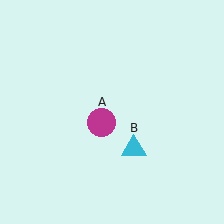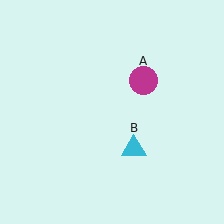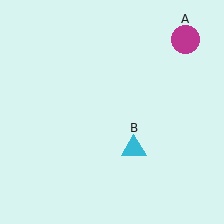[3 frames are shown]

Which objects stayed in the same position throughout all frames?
Cyan triangle (object B) remained stationary.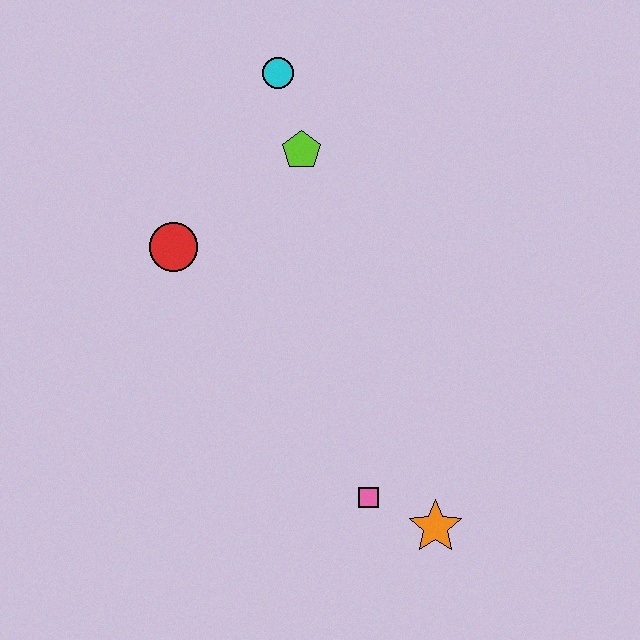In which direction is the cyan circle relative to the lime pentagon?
The cyan circle is above the lime pentagon.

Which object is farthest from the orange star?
The cyan circle is farthest from the orange star.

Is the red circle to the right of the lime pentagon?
No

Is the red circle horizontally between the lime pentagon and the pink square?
No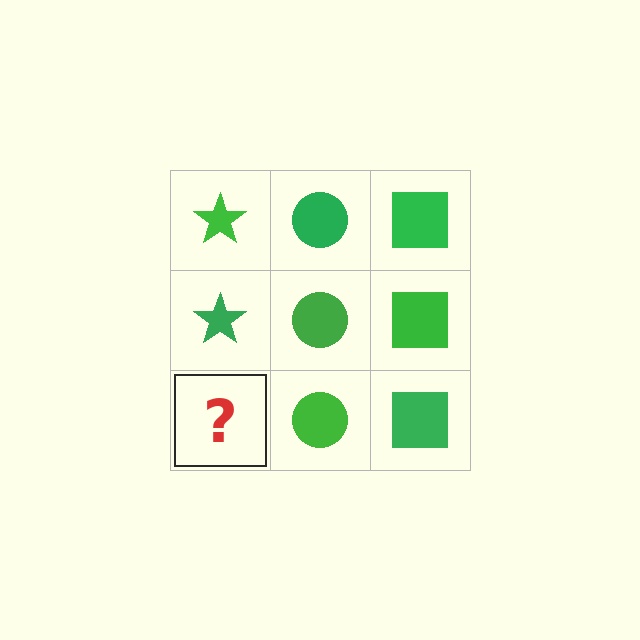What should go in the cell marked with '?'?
The missing cell should contain a green star.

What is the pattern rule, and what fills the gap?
The rule is that each column has a consistent shape. The gap should be filled with a green star.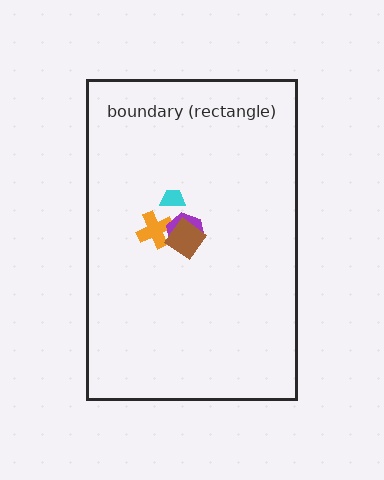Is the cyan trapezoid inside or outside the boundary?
Inside.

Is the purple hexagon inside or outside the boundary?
Inside.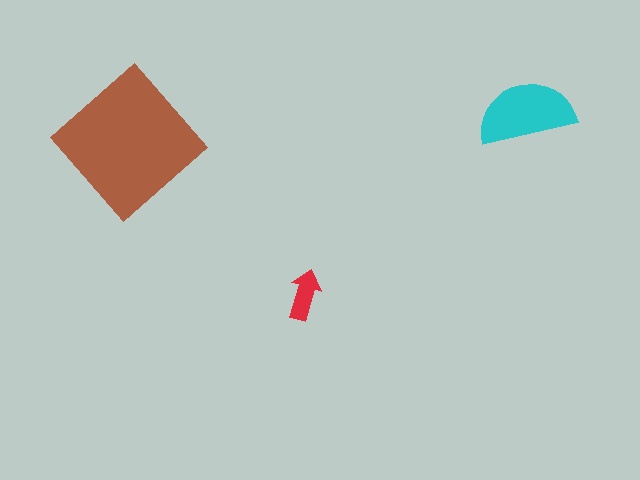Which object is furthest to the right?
The cyan semicircle is rightmost.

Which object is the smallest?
The red arrow.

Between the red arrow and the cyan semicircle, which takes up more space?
The cyan semicircle.